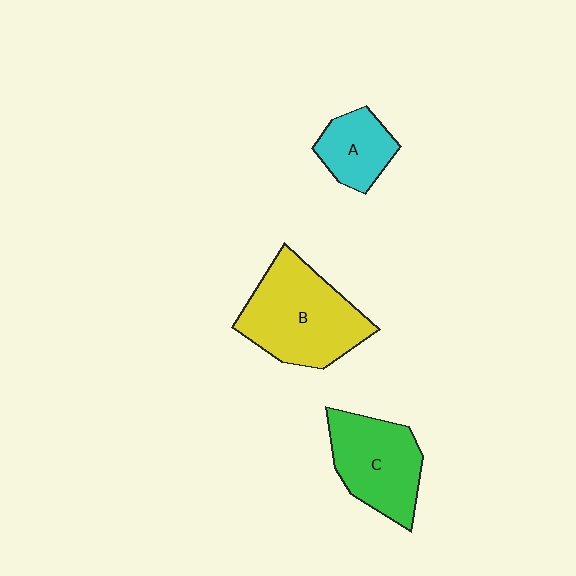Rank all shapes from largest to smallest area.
From largest to smallest: B (yellow), C (green), A (cyan).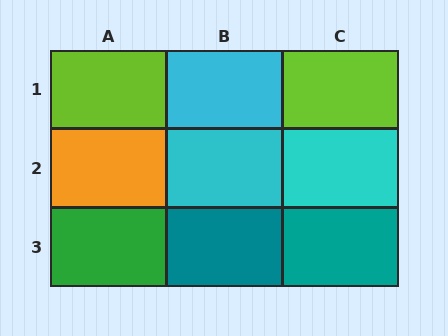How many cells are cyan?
3 cells are cyan.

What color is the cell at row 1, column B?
Cyan.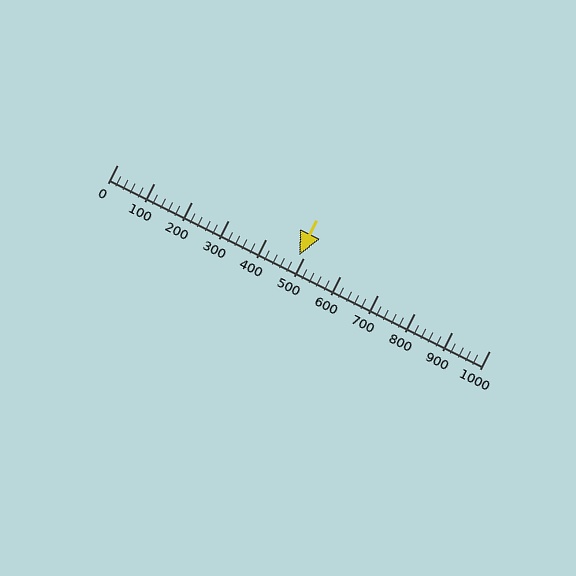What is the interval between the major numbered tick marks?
The major tick marks are spaced 100 units apart.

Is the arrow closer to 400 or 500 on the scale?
The arrow is closer to 500.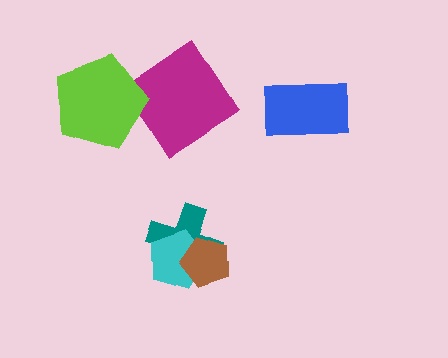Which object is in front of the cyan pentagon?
The brown pentagon is in front of the cyan pentagon.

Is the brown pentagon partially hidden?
No, no other shape covers it.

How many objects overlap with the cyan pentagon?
2 objects overlap with the cyan pentagon.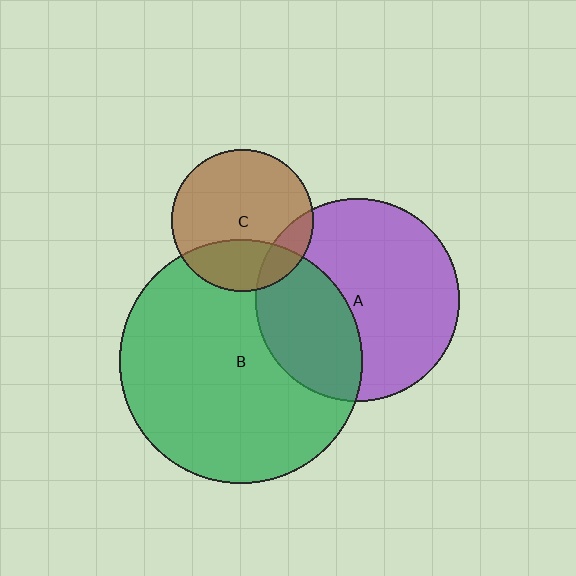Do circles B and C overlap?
Yes.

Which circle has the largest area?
Circle B (green).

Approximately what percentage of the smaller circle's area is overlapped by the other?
Approximately 30%.